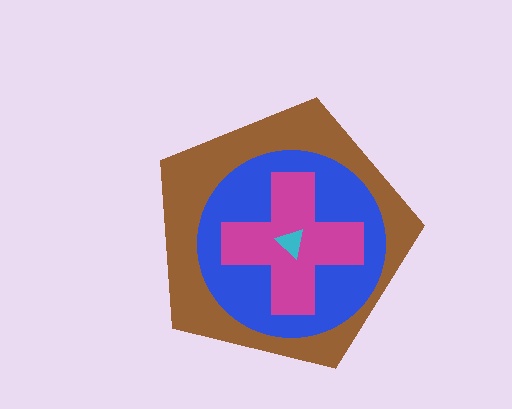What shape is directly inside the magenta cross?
The cyan triangle.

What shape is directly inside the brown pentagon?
The blue circle.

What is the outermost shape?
The brown pentagon.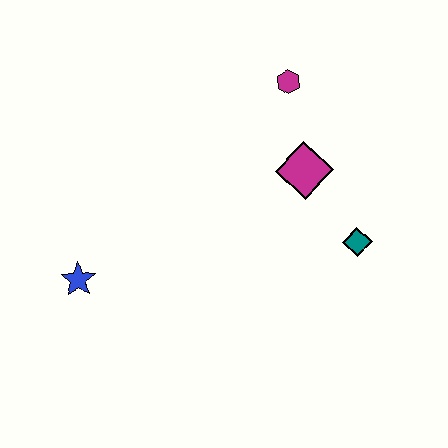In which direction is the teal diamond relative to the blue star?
The teal diamond is to the right of the blue star.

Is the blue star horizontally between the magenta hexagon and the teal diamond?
No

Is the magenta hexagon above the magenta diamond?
Yes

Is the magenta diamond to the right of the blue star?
Yes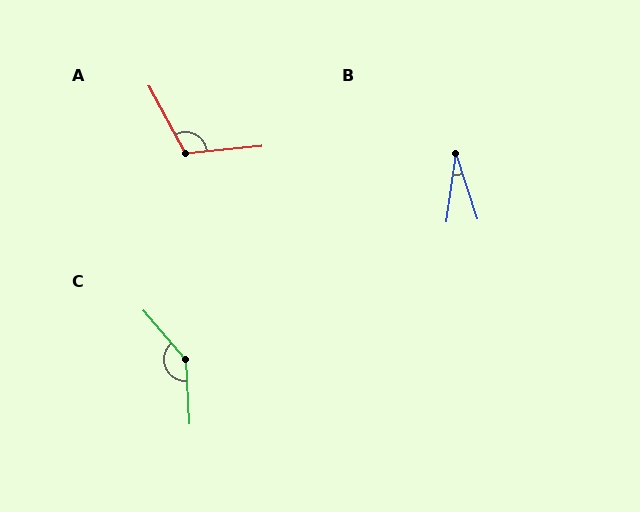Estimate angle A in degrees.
Approximately 113 degrees.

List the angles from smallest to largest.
B (26°), A (113°), C (142°).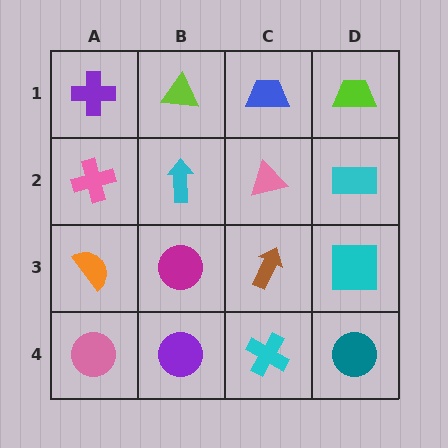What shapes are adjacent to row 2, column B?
A lime triangle (row 1, column B), a magenta circle (row 3, column B), a pink cross (row 2, column A), a pink triangle (row 2, column C).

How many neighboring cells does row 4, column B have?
3.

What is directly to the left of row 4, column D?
A cyan cross.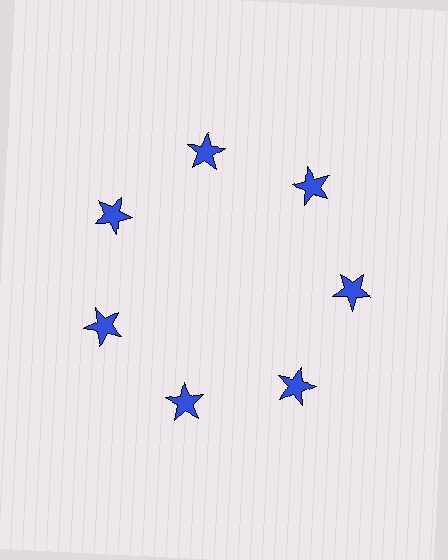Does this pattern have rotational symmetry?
Yes, this pattern has 7-fold rotational symmetry. It looks the same after rotating 51 degrees around the center.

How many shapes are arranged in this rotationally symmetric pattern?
There are 7 shapes, arranged in 7 groups of 1.